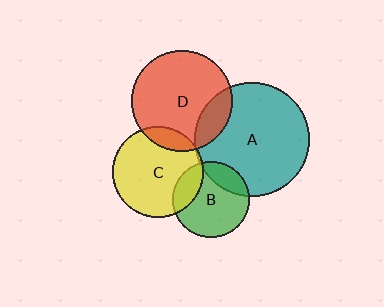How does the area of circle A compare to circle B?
Approximately 2.2 times.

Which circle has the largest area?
Circle A (teal).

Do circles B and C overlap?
Yes.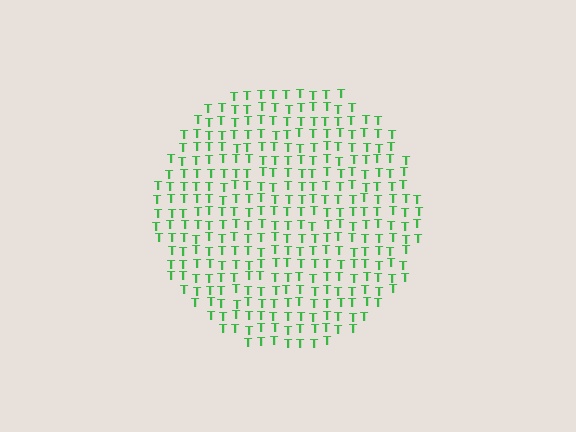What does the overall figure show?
The overall figure shows a circle.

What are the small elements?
The small elements are letter T's.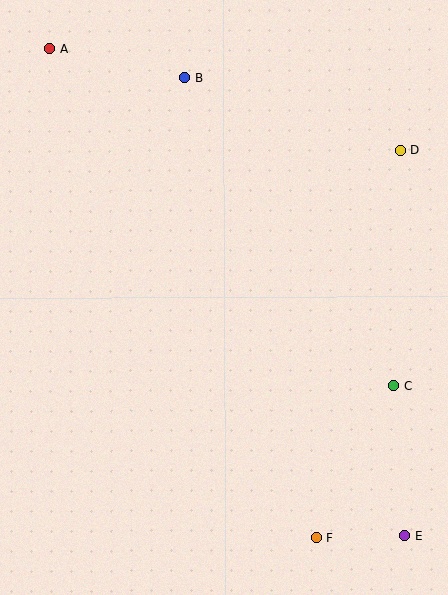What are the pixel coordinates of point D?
Point D is at (401, 150).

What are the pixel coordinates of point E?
Point E is at (405, 536).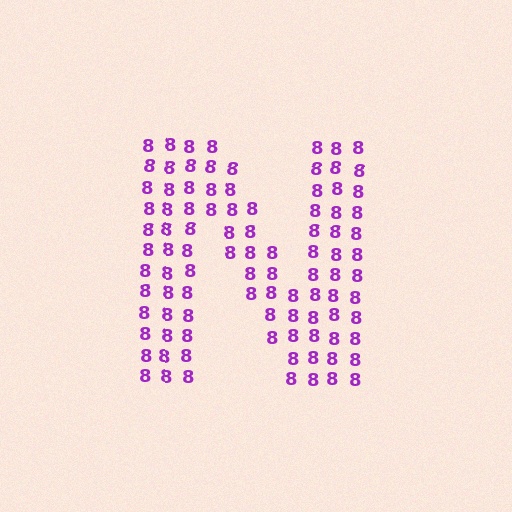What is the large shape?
The large shape is the letter N.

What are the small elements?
The small elements are digit 8's.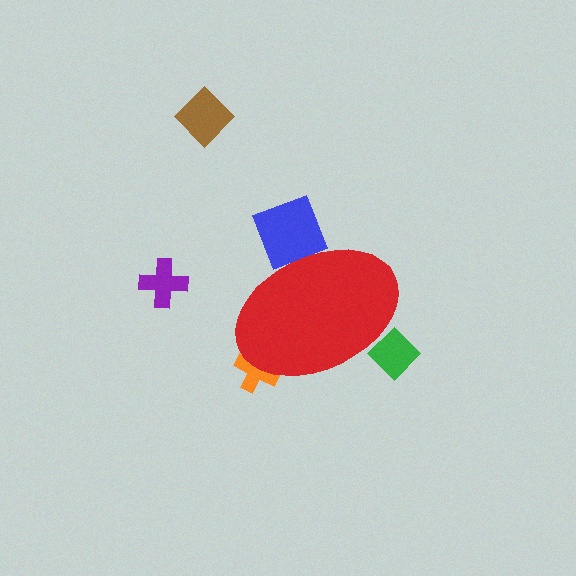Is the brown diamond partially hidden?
No, the brown diamond is fully visible.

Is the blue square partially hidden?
Yes, the blue square is partially hidden behind the red ellipse.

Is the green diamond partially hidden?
Yes, the green diamond is partially hidden behind the red ellipse.